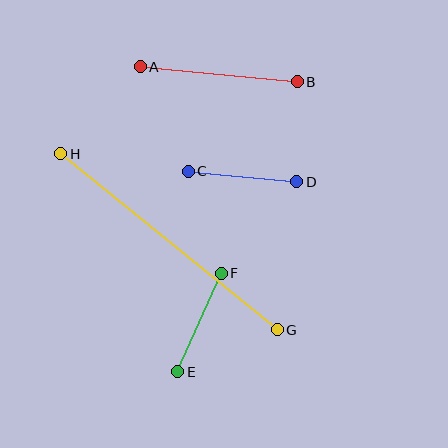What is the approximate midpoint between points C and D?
The midpoint is at approximately (242, 177) pixels.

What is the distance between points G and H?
The distance is approximately 279 pixels.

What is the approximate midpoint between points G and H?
The midpoint is at approximately (169, 242) pixels.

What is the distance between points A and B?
The distance is approximately 158 pixels.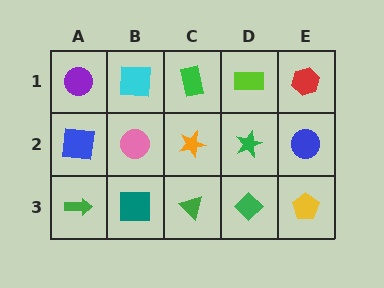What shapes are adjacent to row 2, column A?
A purple circle (row 1, column A), a green arrow (row 3, column A), a pink circle (row 2, column B).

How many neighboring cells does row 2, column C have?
4.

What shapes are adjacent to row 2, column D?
A lime rectangle (row 1, column D), a green diamond (row 3, column D), an orange star (row 2, column C), a blue circle (row 2, column E).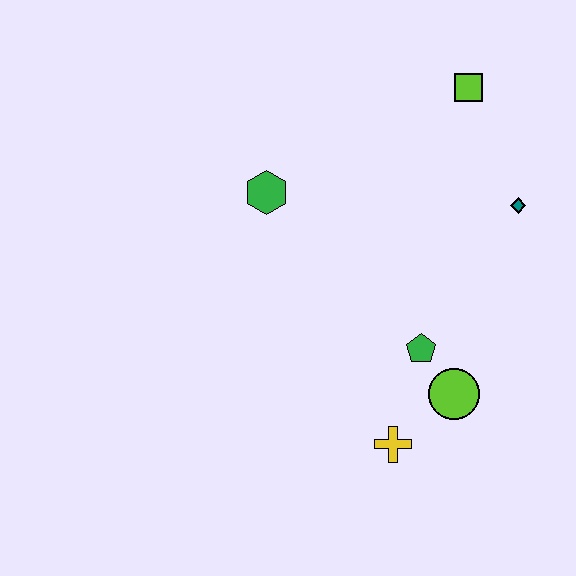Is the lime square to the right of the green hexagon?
Yes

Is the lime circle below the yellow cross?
No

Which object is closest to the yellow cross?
The lime circle is closest to the yellow cross.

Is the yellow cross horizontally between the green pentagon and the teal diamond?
No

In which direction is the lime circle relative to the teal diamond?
The lime circle is below the teal diamond.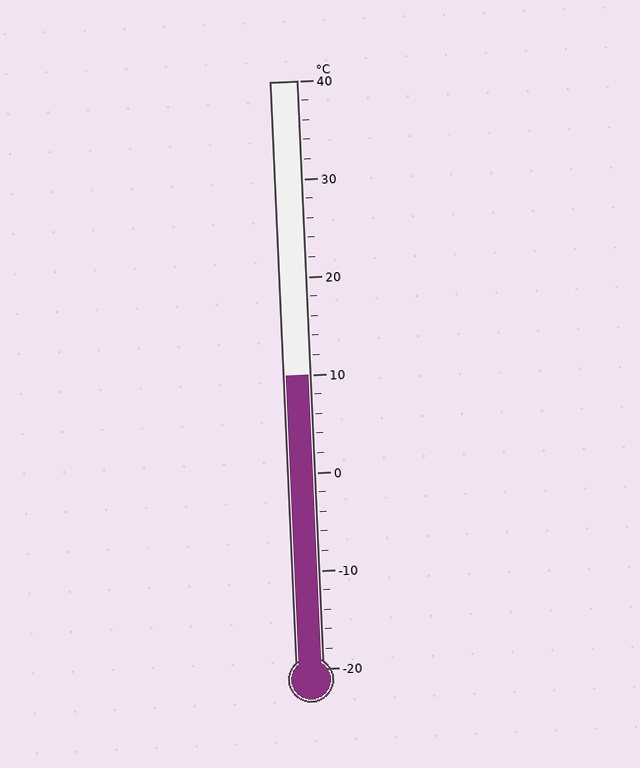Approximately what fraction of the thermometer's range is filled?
The thermometer is filled to approximately 50% of its range.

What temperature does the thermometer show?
The thermometer shows approximately 10°C.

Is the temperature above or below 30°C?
The temperature is below 30°C.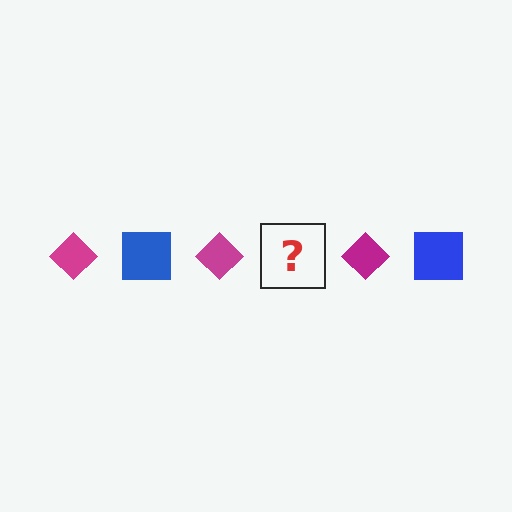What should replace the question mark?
The question mark should be replaced with a blue square.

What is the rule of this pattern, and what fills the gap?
The rule is that the pattern alternates between magenta diamond and blue square. The gap should be filled with a blue square.